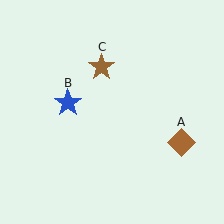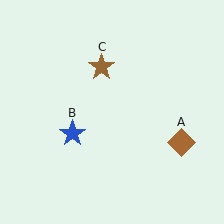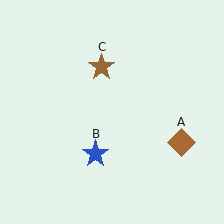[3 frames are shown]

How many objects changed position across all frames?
1 object changed position: blue star (object B).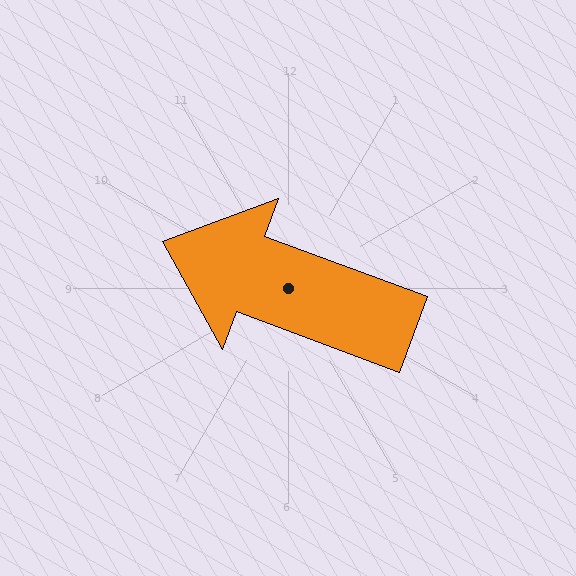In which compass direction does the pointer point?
West.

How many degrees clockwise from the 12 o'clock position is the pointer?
Approximately 290 degrees.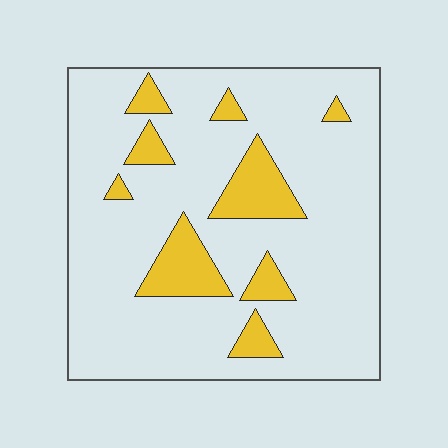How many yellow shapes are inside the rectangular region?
9.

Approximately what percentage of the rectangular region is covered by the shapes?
Approximately 15%.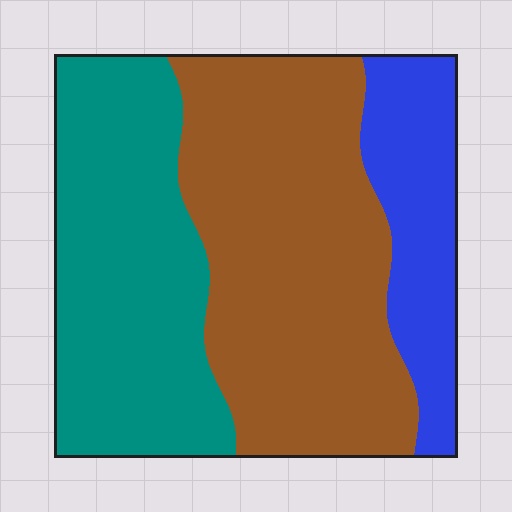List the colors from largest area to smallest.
From largest to smallest: brown, teal, blue.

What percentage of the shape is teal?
Teal takes up between a quarter and a half of the shape.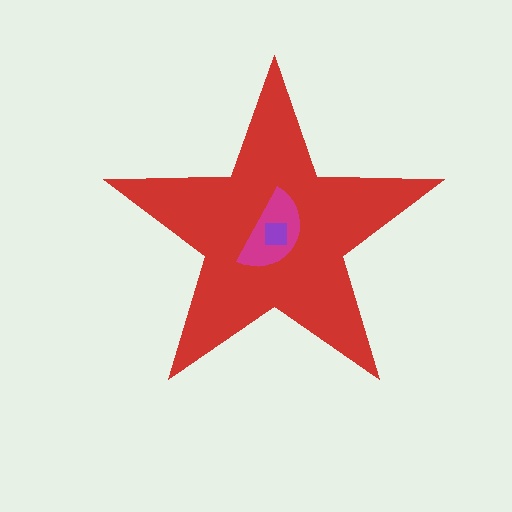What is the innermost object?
The purple square.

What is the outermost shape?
The red star.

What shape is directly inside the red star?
The magenta semicircle.